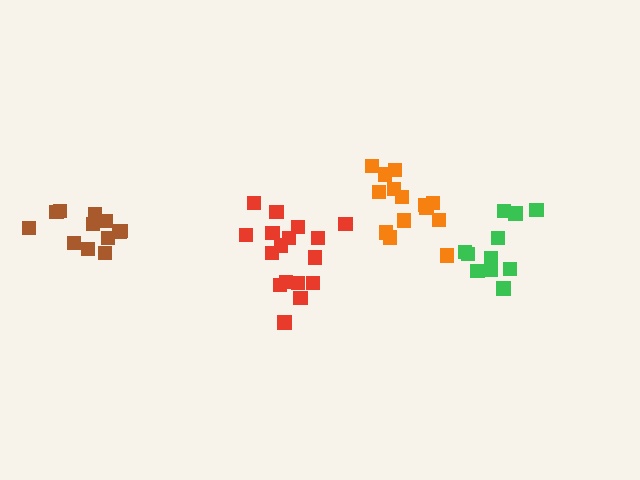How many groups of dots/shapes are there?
There are 4 groups.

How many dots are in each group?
Group 1: 11 dots, Group 2: 12 dots, Group 3: 17 dots, Group 4: 14 dots (54 total).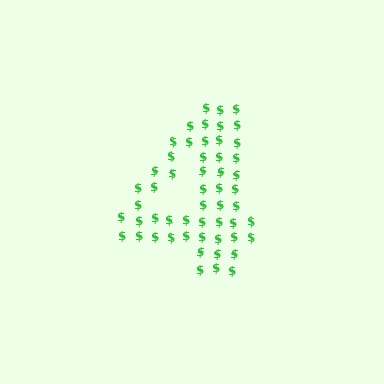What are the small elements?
The small elements are dollar signs.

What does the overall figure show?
The overall figure shows the digit 4.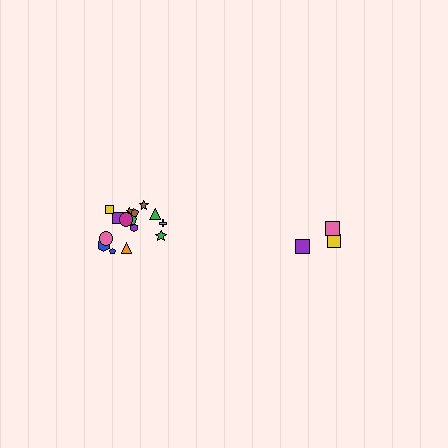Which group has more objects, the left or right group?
The left group.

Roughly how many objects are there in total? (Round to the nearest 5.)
Roughly 20 objects in total.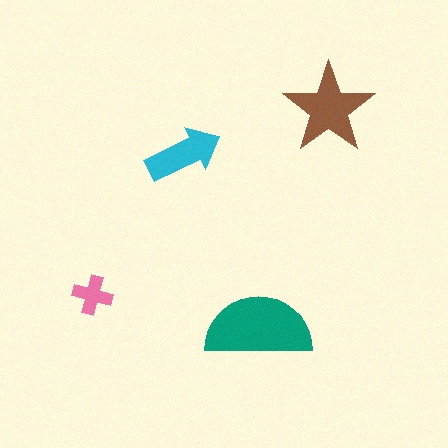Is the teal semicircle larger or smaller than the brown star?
Larger.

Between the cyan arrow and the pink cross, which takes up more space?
The cyan arrow.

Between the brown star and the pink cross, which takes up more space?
The brown star.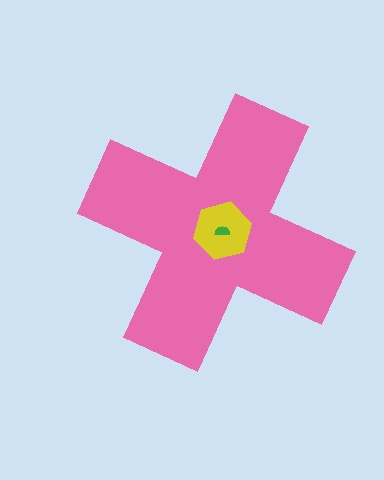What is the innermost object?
The green semicircle.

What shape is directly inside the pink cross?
The yellow hexagon.